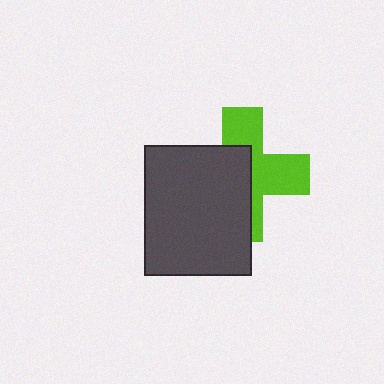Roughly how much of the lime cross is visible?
About half of it is visible (roughly 49%).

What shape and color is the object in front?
The object in front is a dark gray rectangle.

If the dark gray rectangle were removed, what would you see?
You would see the complete lime cross.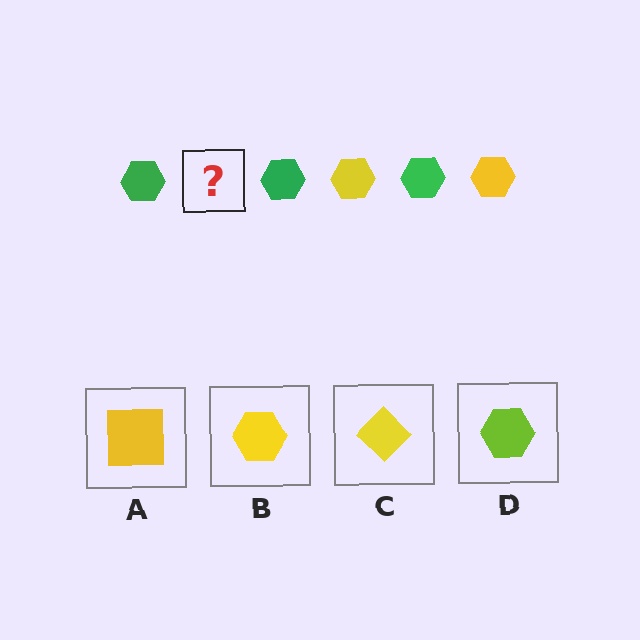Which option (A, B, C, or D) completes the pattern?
B.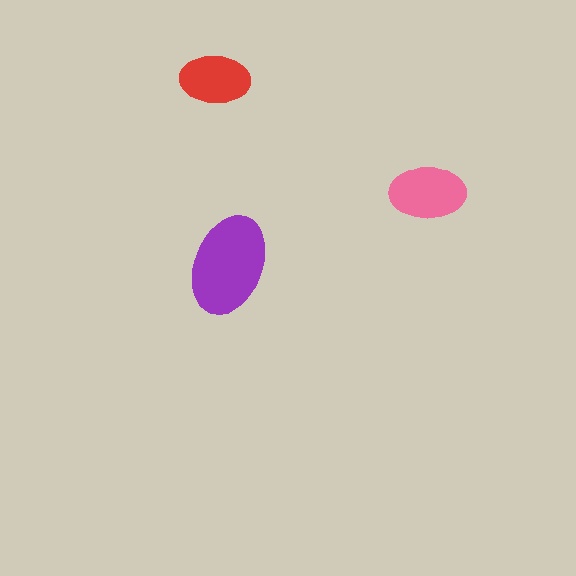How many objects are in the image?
There are 3 objects in the image.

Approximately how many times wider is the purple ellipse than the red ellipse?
About 1.5 times wider.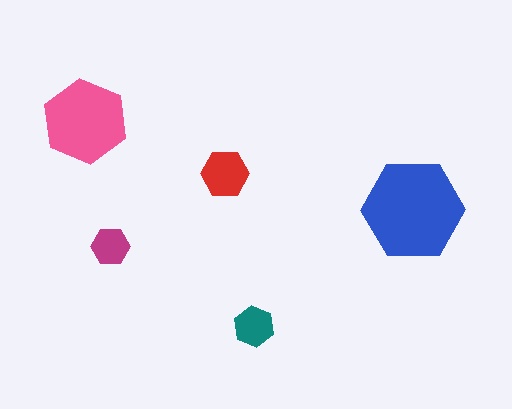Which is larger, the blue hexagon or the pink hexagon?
The blue one.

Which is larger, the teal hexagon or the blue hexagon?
The blue one.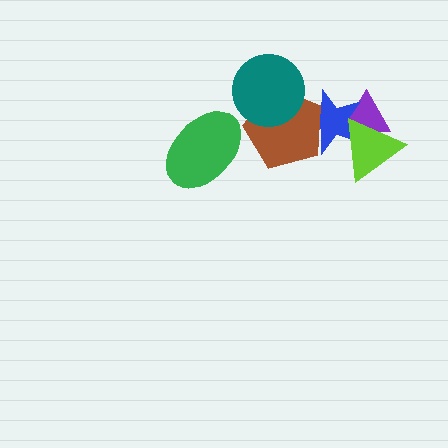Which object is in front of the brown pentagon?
The teal circle is in front of the brown pentagon.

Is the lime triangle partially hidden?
No, no other shape covers it.